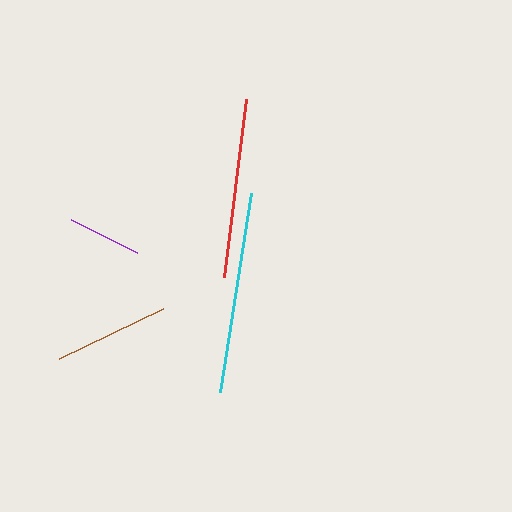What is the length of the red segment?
The red segment is approximately 179 pixels long.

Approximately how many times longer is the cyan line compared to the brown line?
The cyan line is approximately 1.8 times the length of the brown line.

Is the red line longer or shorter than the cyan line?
The cyan line is longer than the red line.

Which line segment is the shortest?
The purple line is the shortest at approximately 74 pixels.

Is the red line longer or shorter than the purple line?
The red line is longer than the purple line.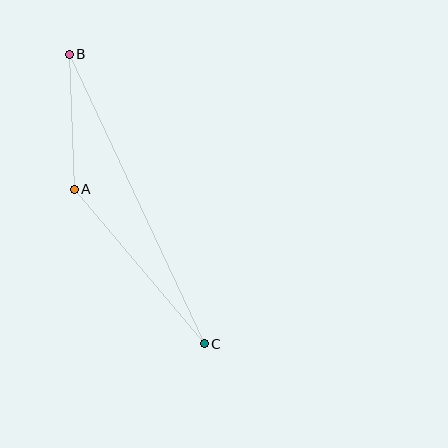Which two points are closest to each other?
Points A and B are closest to each other.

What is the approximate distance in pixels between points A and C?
The distance between A and C is approximately 202 pixels.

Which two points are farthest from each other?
Points B and C are farthest from each other.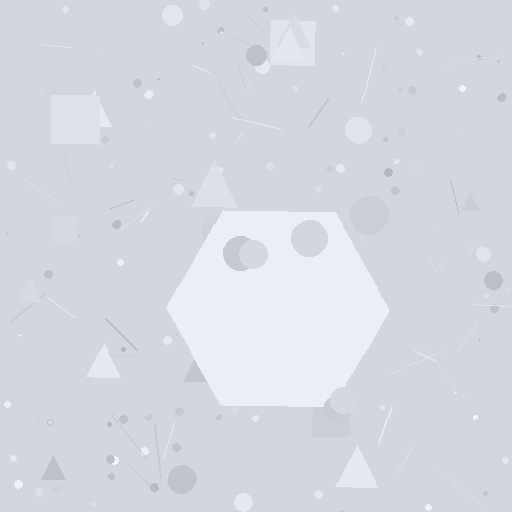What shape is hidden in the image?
A hexagon is hidden in the image.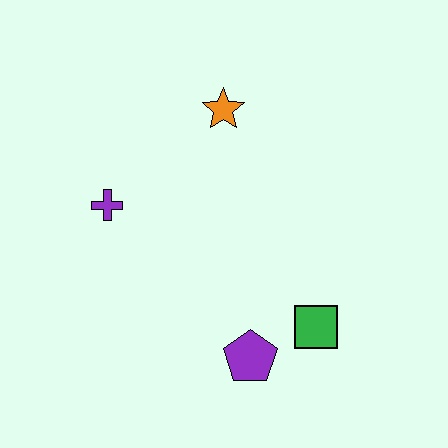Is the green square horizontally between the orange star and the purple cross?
No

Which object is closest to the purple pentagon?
The green square is closest to the purple pentagon.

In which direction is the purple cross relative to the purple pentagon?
The purple cross is above the purple pentagon.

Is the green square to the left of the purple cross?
No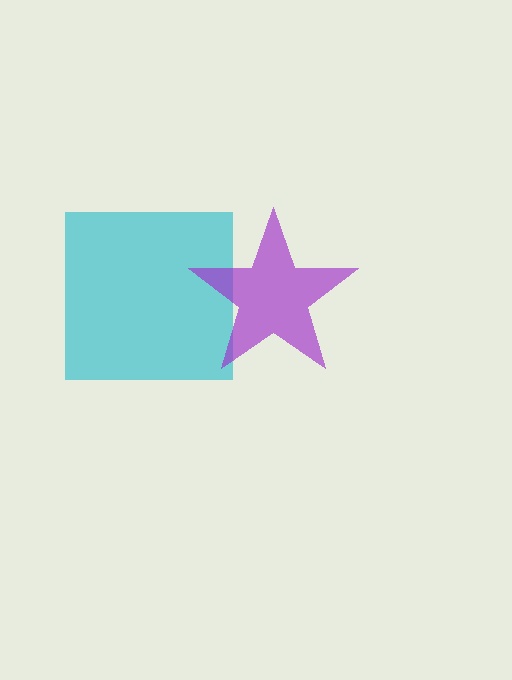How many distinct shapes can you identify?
There are 2 distinct shapes: a cyan square, a purple star.